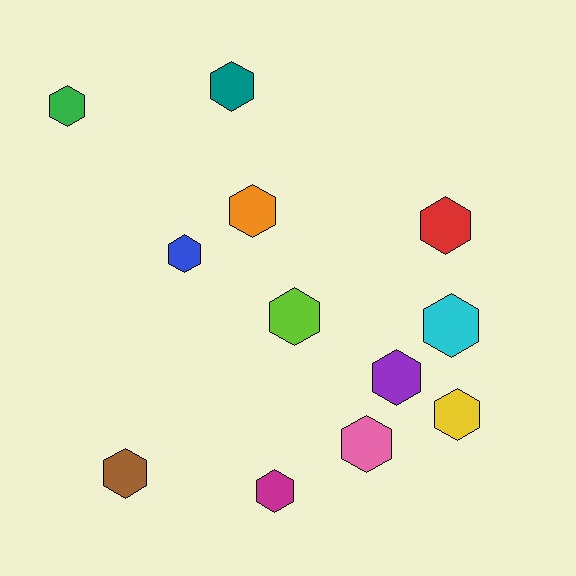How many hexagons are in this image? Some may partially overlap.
There are 12 hexagons.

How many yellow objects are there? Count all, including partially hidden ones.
There is 1 yellow object.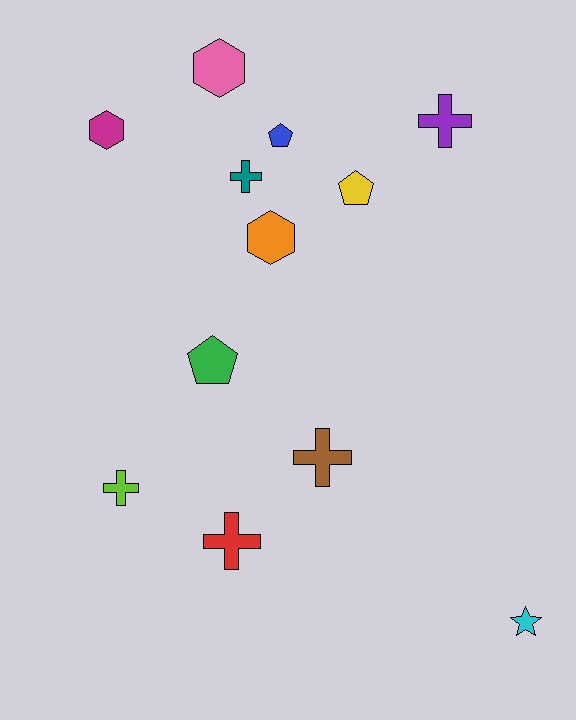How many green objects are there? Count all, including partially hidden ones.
There is 1 green object.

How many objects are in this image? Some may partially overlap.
There are 12 objects.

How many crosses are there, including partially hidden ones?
There are 5 crosses.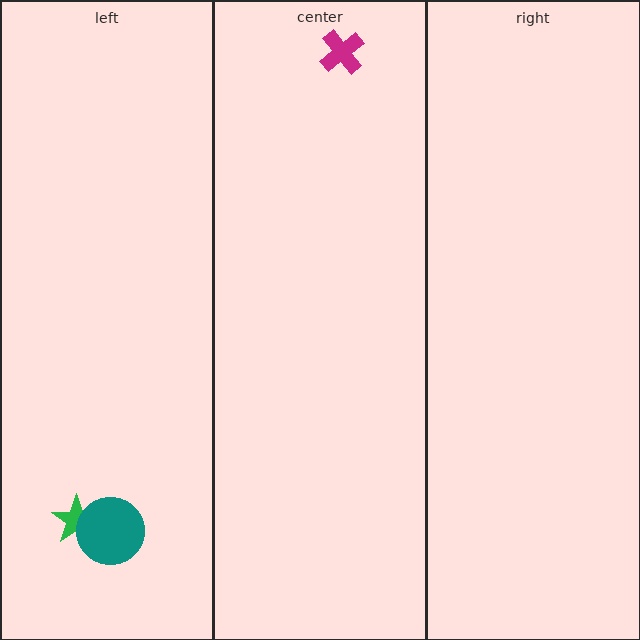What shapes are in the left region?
The green star, the teal circle.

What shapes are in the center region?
The magenta cross.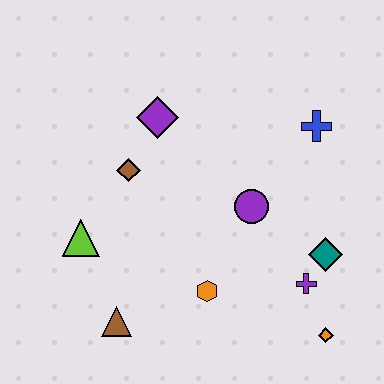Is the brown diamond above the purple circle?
Yes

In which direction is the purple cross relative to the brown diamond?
The purple cross is to the right of the brown diamond.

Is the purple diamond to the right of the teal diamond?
No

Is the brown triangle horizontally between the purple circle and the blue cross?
No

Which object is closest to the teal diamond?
The purple cross is closest to the teal diamond.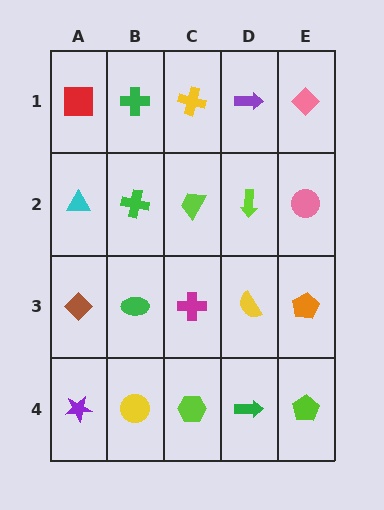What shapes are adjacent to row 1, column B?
A green cross (row 2, column B), a red square (row 1, column A), a yellow cross (row 1, column C).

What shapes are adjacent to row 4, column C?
A magenta cross (row 3, column C), a yellow circle (row 4, column B), a green arrow (row 4, column D).